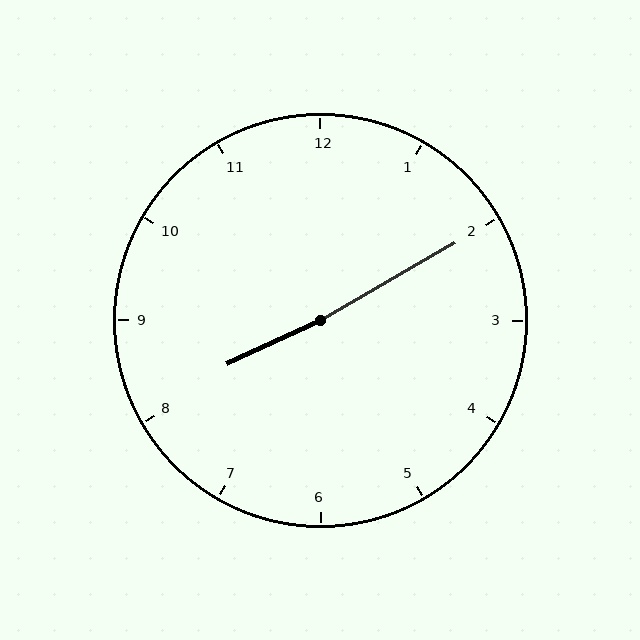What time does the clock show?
8:10.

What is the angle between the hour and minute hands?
Approximately 175 degrees.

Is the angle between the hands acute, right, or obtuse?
It is obtuse.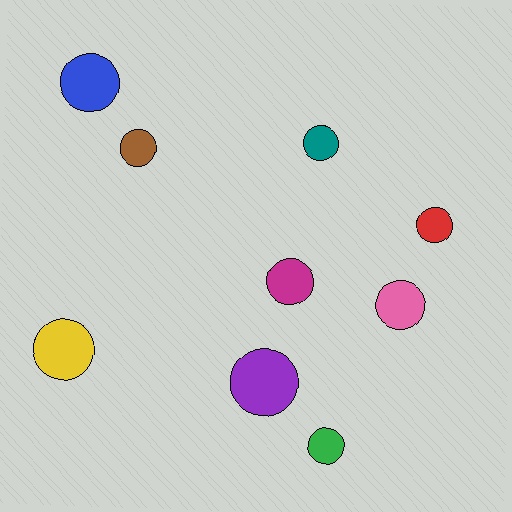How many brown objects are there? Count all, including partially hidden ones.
There is 1 brown object.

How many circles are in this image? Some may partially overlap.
There are 9 circles.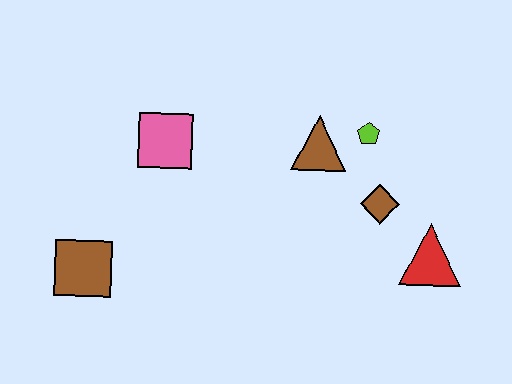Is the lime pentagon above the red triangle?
Yes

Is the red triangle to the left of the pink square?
No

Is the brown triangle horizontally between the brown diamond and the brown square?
Yes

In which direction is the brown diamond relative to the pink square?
The brown diamond is to the right of the pink square.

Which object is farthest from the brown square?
The red triangle is farthest from the brown square.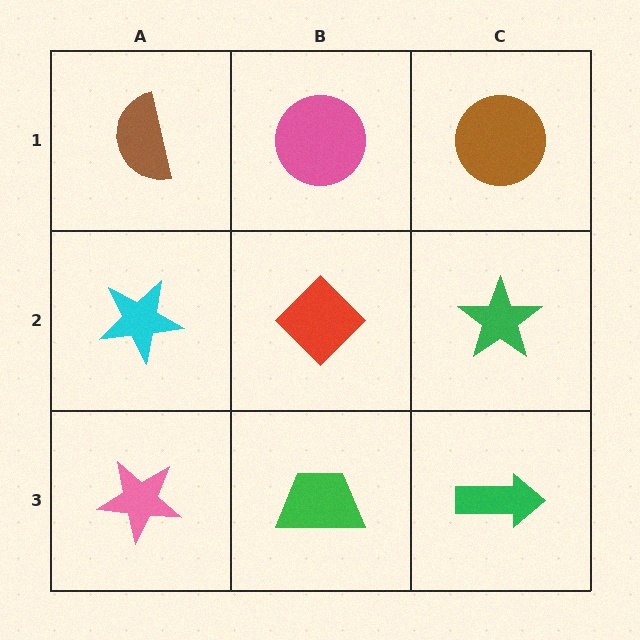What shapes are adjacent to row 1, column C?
A green star (row 2, column C), a pink circle (row 1, column B).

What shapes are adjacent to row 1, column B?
A red diamond (row 2, column B), a brown semicircle (row 1, column A), a brown circle (row 1, column C).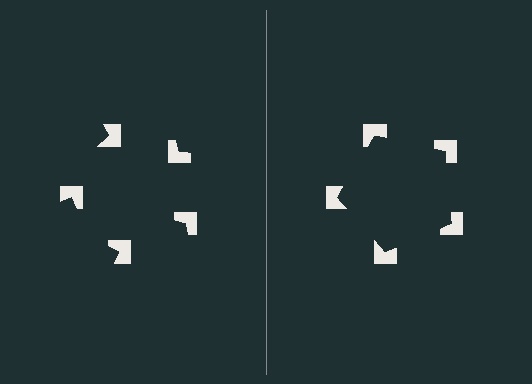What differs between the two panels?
The notched squares are positioned identically on both sides; only the wedge orientations differ. On the right they align to a pentagon; on the left they are misaligned.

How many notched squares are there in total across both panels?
10 — 5 on each side.